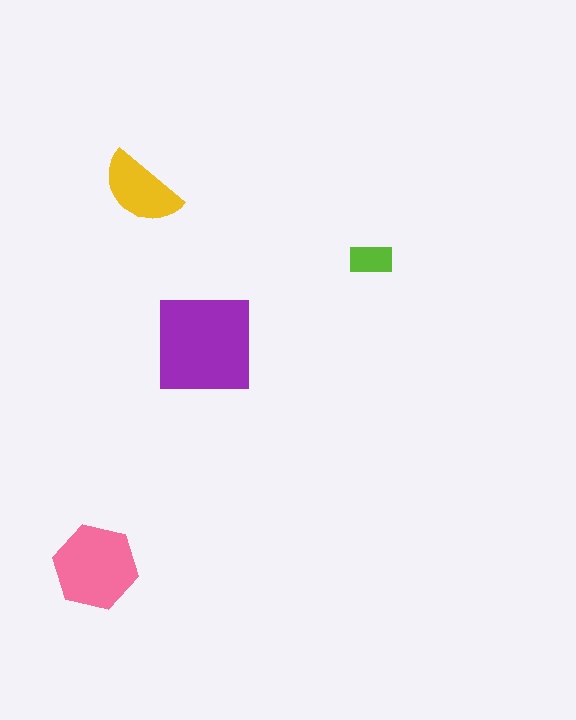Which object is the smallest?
The lime rectangle.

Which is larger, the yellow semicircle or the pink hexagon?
The pink hexagon.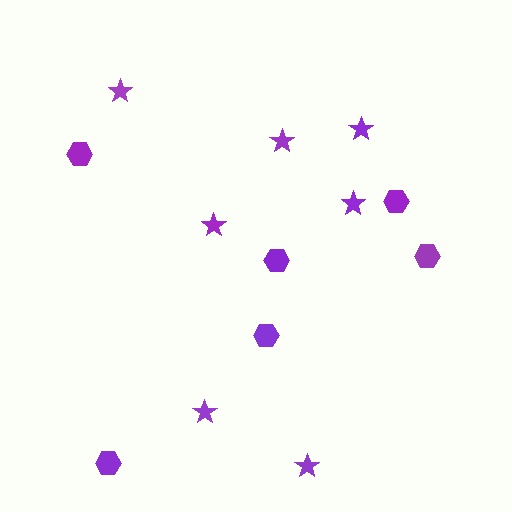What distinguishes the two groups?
There are 2 groups: one group of stars (7) and one group of hexagons (6).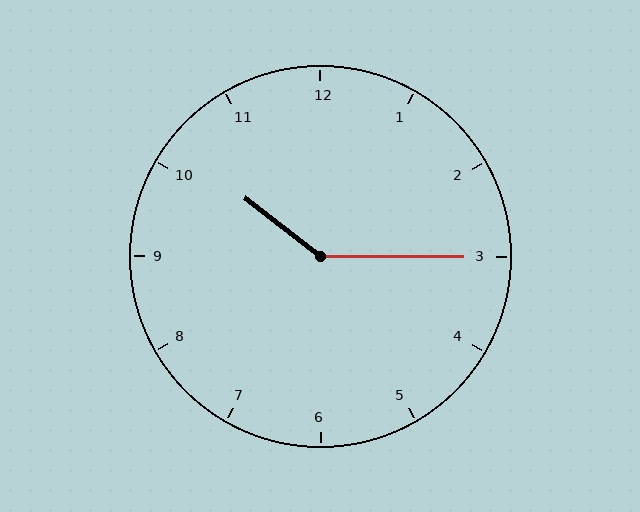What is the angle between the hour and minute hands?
Approximately 142 degrees.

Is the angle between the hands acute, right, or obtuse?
It is obtuse.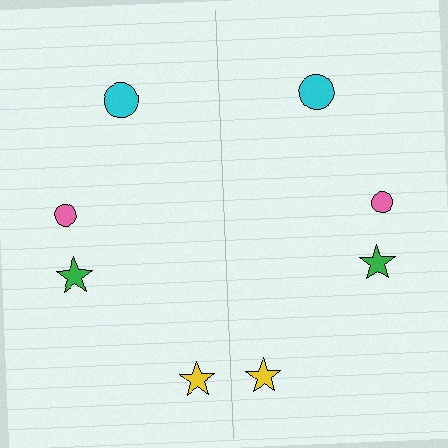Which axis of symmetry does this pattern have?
The pattern has a vertical axis of symmetry running through the center of the image.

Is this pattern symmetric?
Yes, this pattern has bilateral (reflection) symmetry.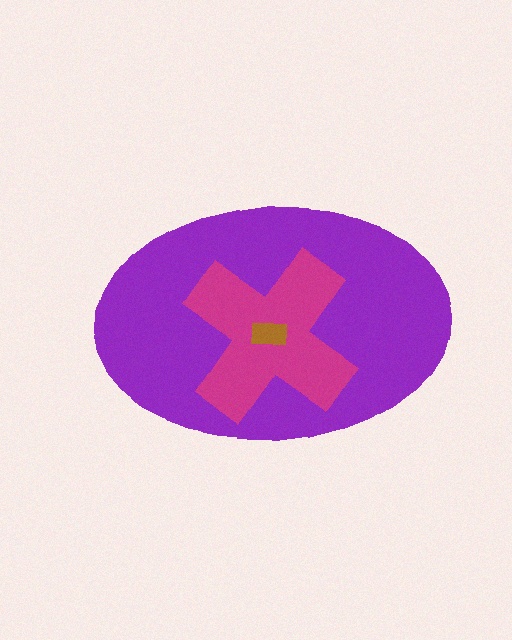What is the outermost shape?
The purple ellipse.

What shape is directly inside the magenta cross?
The brown rectangle.